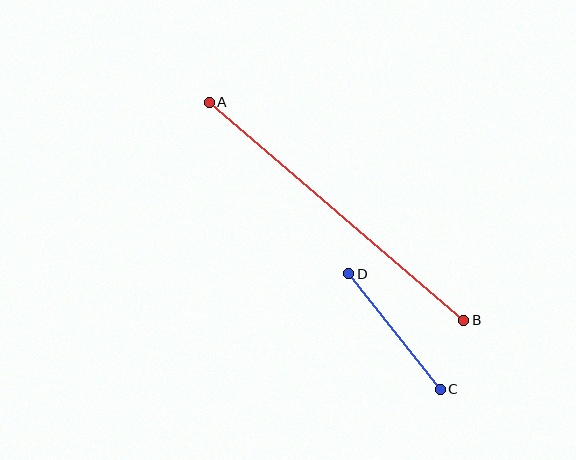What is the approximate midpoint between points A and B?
The midpoint is at approximately (336, 211) pixels.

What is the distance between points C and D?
The distance is approximately 147 pixels.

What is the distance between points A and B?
The distance is approximately 335 pixels.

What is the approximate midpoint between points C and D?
The midpoint is at approximately (394, 331) pixels.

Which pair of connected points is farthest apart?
Points A and B are farthest apart.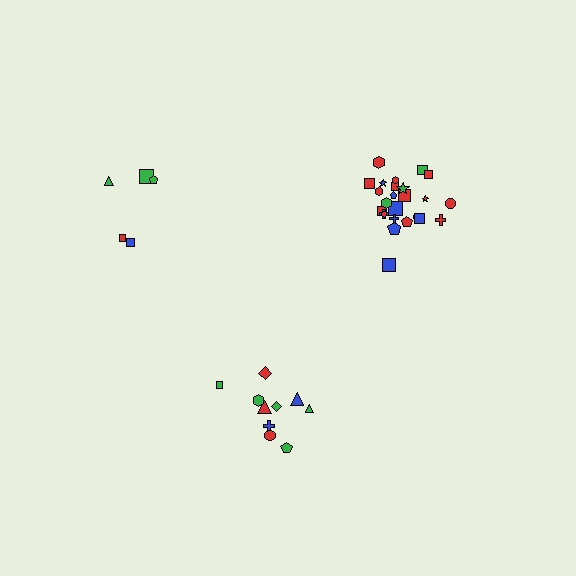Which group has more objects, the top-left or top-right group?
The top-right group.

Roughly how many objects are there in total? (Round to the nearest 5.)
Roughly 40 objects in total.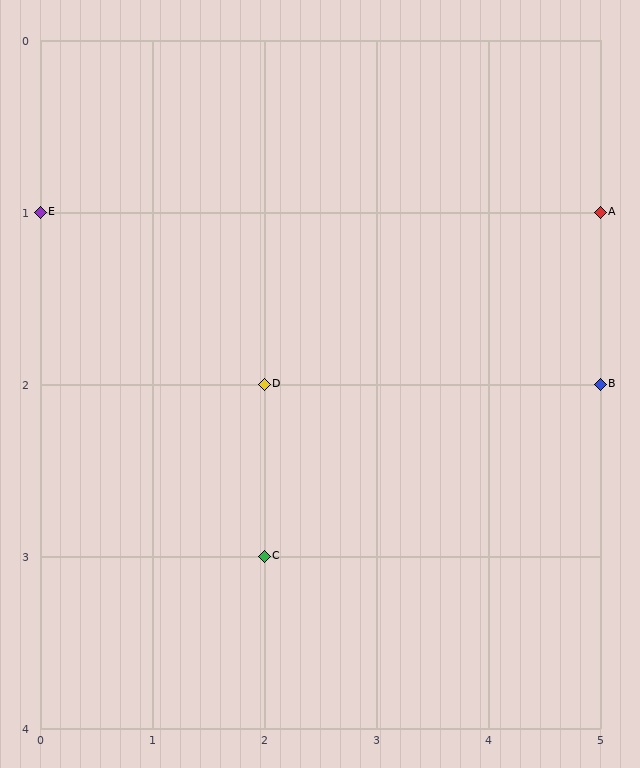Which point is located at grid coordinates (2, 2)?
Point D is at (2, 2).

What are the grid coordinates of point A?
Point A is at grid coordinates (5, 1).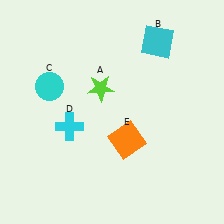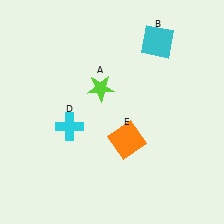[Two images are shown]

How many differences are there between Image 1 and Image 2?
There is 1 difference between the two images.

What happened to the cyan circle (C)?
The cyan circle (C) was removed in Image 2. It was in the top-left area of Image 1.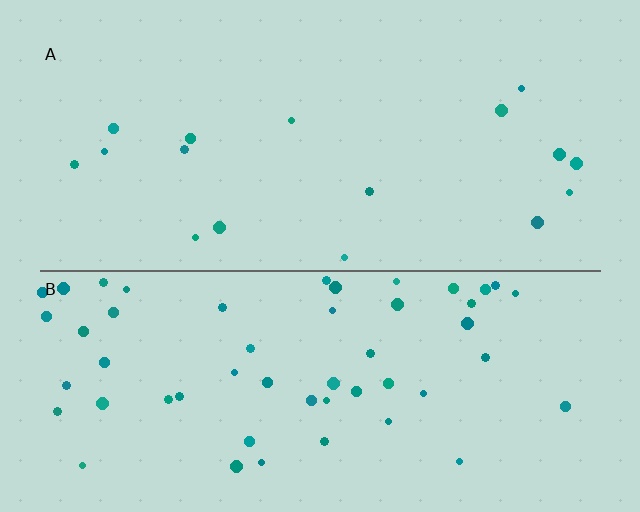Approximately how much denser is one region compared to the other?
Approximately 3.2× — region B over region A.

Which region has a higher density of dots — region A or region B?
B (the bottom).